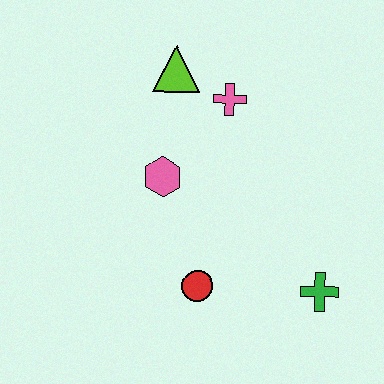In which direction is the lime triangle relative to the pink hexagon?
The lime triangle is above the pink hexagon.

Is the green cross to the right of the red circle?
Yes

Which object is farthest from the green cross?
The lime triangle is farthest from the green cross.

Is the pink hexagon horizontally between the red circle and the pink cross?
No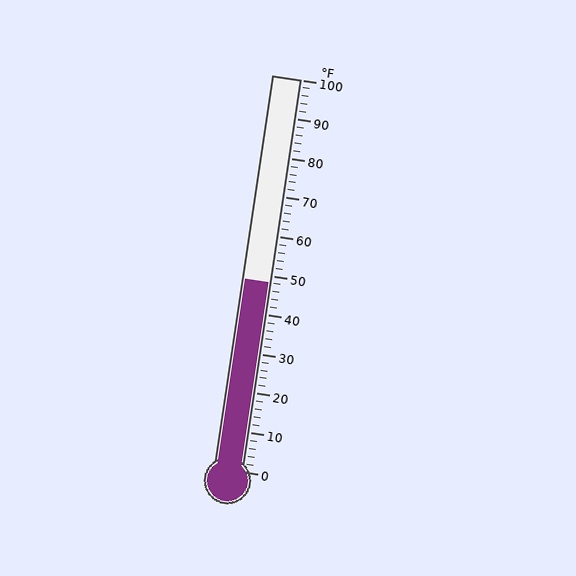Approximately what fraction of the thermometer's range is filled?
The thermometer is filled to approximately 50% of its range.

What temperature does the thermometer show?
The thermometer shows approximately 48°F.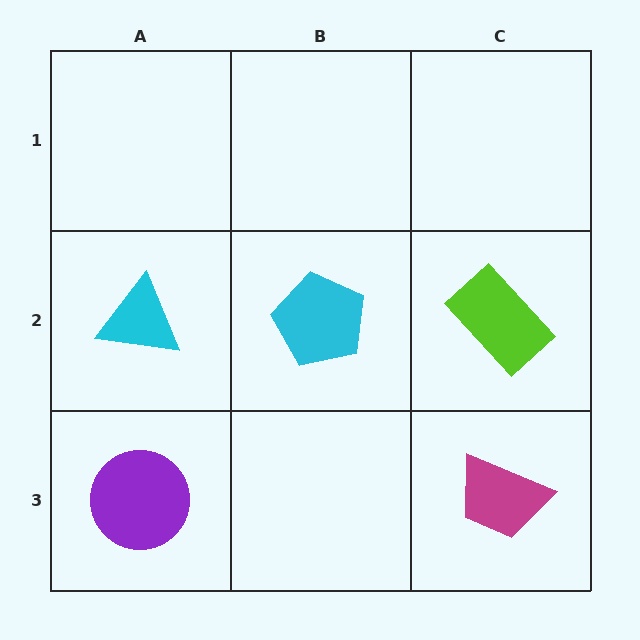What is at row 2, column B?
A cyan pentagon.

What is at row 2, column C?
A lime rectangle.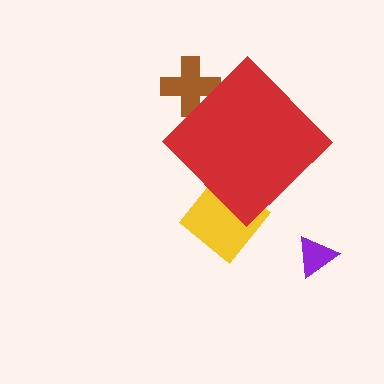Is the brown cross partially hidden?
Yes, the brown cross is partially hidden behind the red diamond.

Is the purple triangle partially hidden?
No, the purple triangle is fully visible.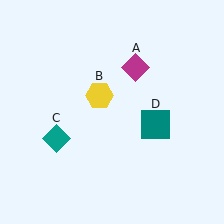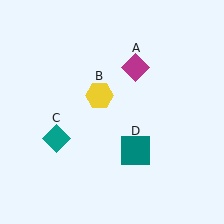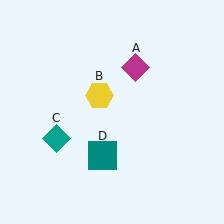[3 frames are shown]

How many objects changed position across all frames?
1 object changed position: teal square (object D).